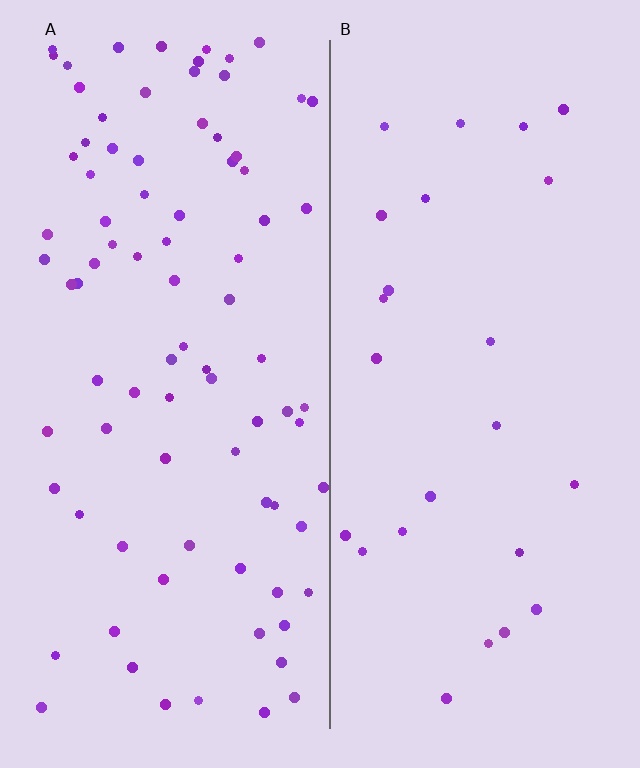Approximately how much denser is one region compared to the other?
Approximately 3.4× — region A over region B.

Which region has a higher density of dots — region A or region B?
A (the left).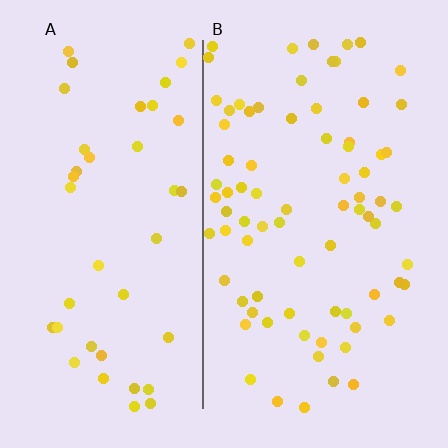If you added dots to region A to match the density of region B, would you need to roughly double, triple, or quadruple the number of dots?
Approximately double.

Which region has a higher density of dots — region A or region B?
B (the right).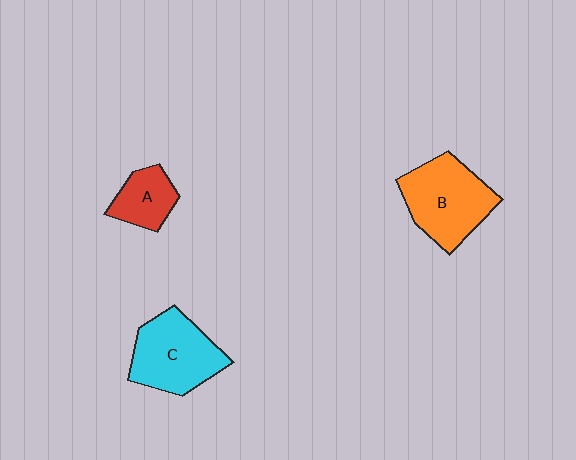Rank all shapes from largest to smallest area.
From largest to smallest: B (orange), C (cyan), A (red).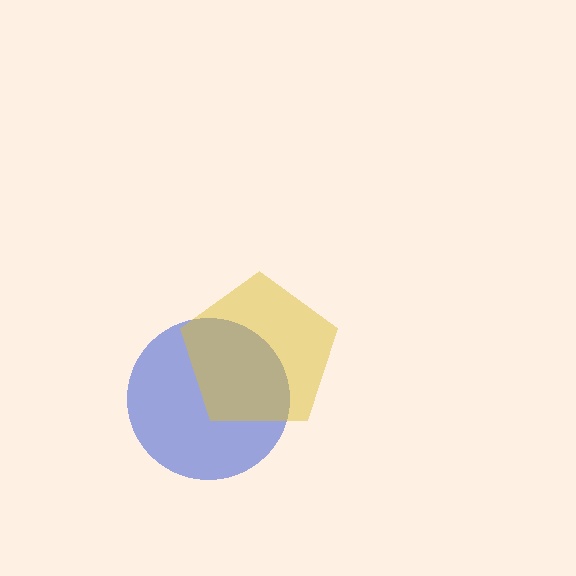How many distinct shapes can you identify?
There are 2 distinct shapes: a blue circle, a yellow pentagon.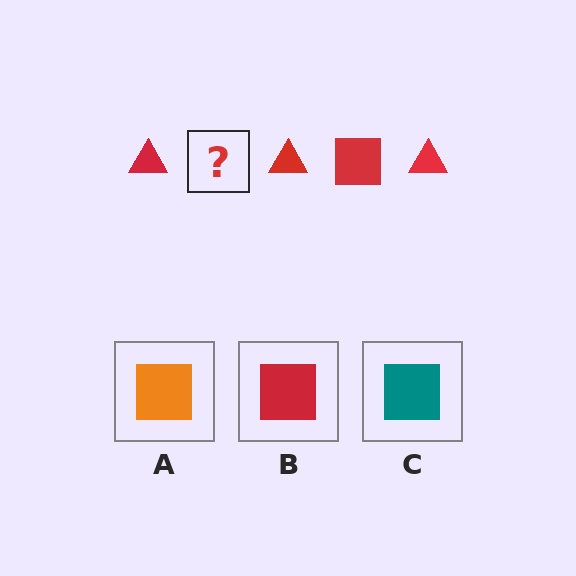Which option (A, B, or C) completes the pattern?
B.